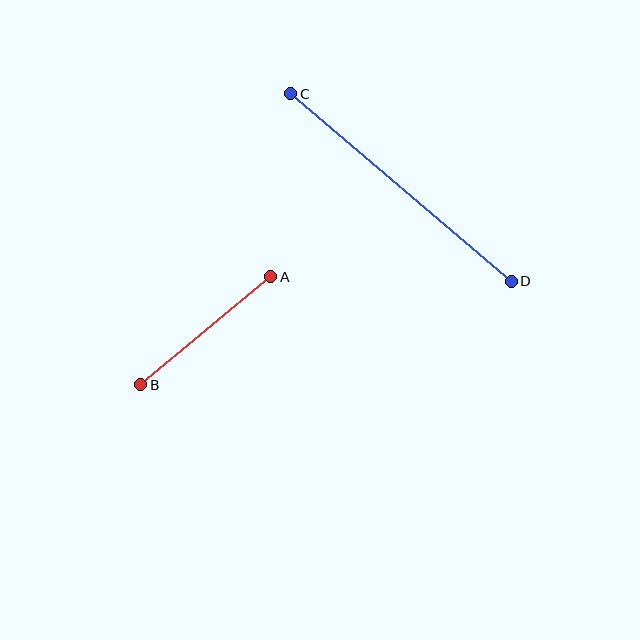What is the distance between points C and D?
The distance is approximately 289 pixels.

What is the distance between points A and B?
The distance is approximately 169 pixels.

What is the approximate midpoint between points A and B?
The midpoint is at approximately (206, 331) pixels.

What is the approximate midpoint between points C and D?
The midpoint is at approximately (401, 188) pixels.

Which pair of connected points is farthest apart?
Points C and D are farthest apart.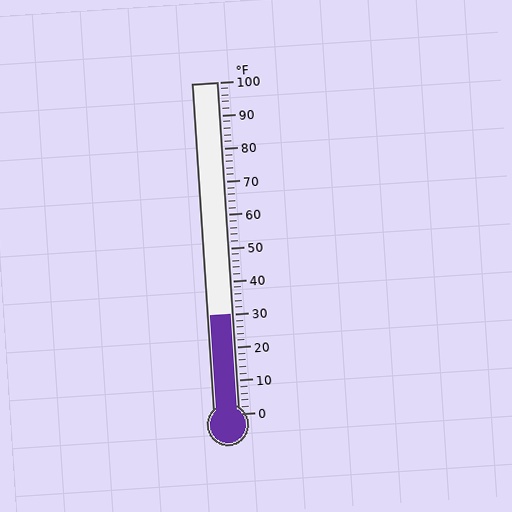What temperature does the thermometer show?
The thermometer shows approximately 30°F.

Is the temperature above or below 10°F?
The temperature is above 10°F.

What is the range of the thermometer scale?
The thermometer scale ranges from 0°F to 100°F.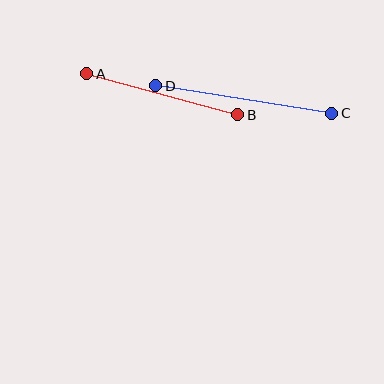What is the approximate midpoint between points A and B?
The midpoint is at approximately (162, 94) pixels.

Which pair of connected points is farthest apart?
Points C and D are farthest apart.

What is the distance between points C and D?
The distance is approximately 178 pixels.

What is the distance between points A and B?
The distance is approximately 156 pixels.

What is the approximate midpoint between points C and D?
The midpoint is at approximately (244, 100) pixels.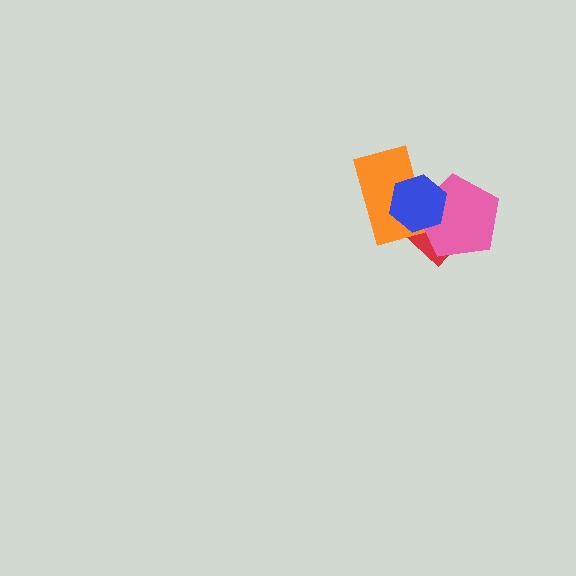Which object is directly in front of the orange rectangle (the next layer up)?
The pink pentagon is directly in front of the orange rectangle.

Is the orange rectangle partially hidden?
Yes, it is partially covered by another shape.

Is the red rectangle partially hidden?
Yes, it is partially covered by another shape.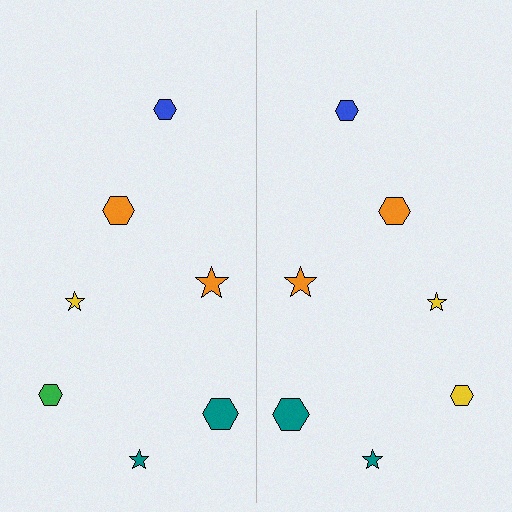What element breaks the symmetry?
The yellow hexagon on the right side breaks the symmetry — its mirror counterpart is green.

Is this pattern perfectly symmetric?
No, the pattern is not perfectly symmetric. The yellow hexagon on the right side breaks the symmetry — its mirror counterpart is green.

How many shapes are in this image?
There are 14 shapes in this image.